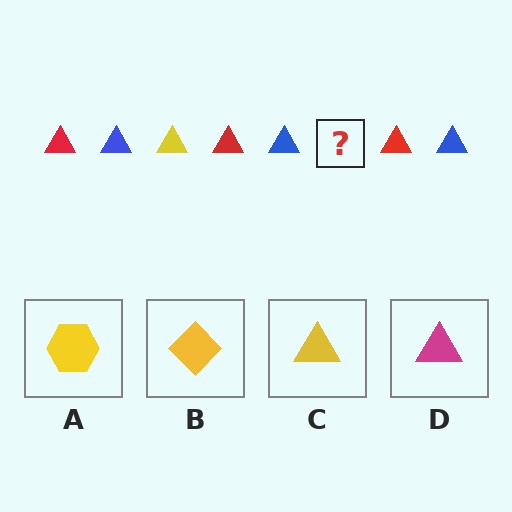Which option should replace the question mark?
Option C.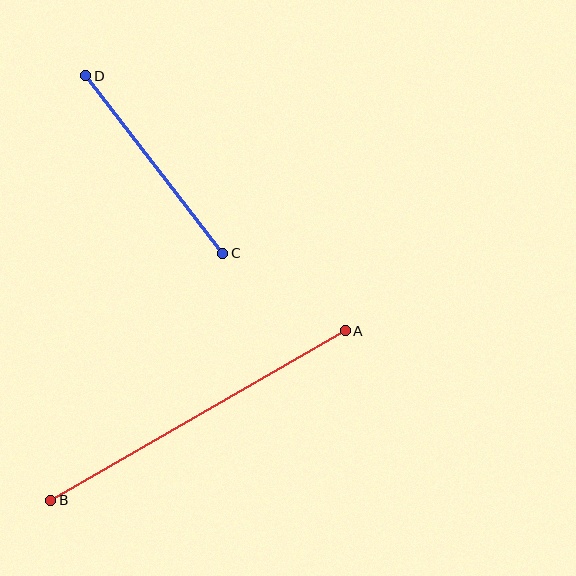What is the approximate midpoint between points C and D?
The midpoint is at approximately (154, 164) pixels.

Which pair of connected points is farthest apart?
Points A and B are farthest apart.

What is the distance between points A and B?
The distance is approximately 340 pixels.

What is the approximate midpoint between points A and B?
The midpoint is at approximately (198, 416) pixels.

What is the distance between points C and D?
The distance is approximately 224 pixels.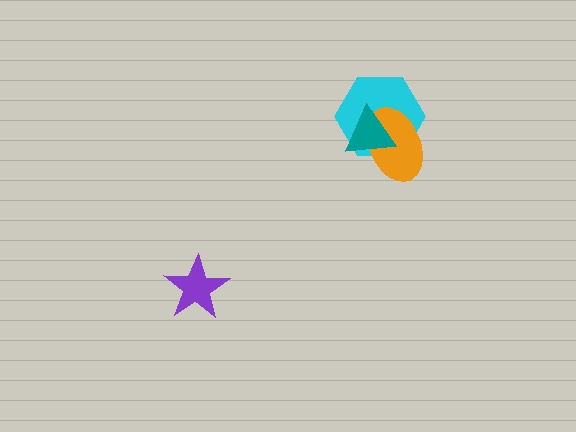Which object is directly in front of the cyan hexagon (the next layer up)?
The orange ellipse is directly in front of the cyan hexagon.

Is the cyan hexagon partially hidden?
Yes, it is partially covered by another shape.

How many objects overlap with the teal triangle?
2 objects overlap with the teal triangle.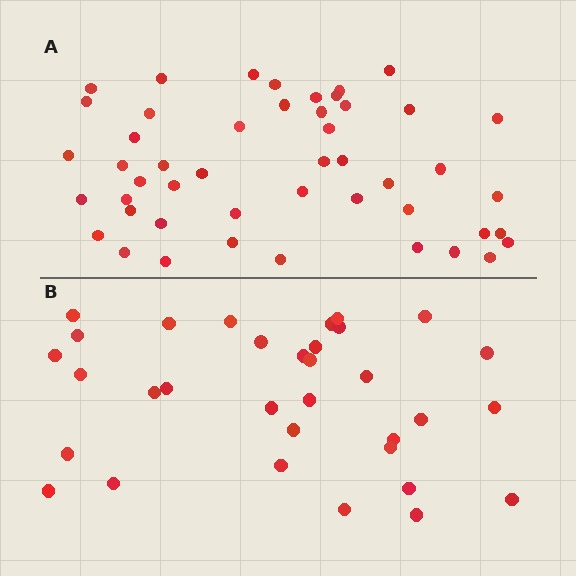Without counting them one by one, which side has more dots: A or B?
Region A (the top region) has more dots.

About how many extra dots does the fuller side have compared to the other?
Region A has approximately 15 more dots than region B.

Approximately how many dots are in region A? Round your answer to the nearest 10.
About 50 dots. (The exact count is 48, which rounds to 50.)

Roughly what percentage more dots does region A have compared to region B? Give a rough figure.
About 45% more.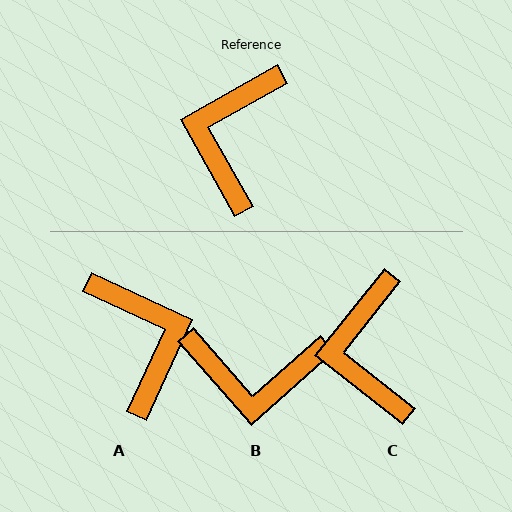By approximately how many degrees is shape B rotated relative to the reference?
Approximately 102 degrees counter-clockwise.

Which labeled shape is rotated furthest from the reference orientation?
A, about 144 degrees away.